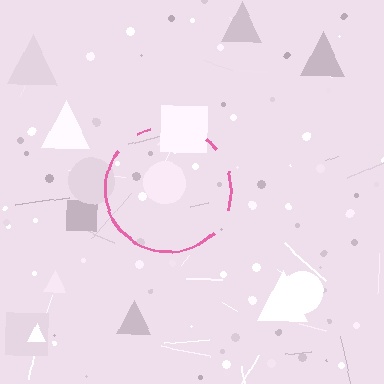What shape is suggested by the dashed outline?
The dashed outline suggests a circle.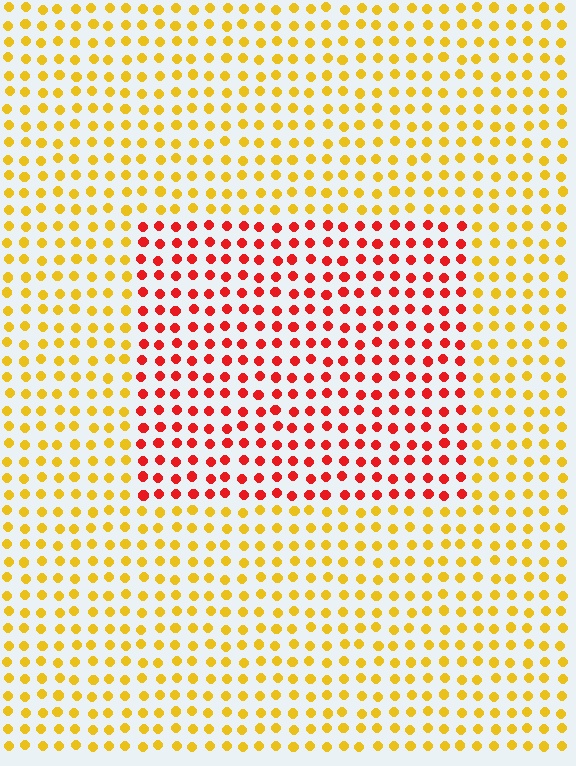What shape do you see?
I see a rectangle.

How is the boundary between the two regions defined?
The boundary is defined purely by a slight shift in hue (about 50 degrees). Spacing, size, and orientation are identical on both sides.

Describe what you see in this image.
The image is filled with small yellow elements in a uniform arrangement. A rectangle-shaped region is visible where the elements are tinted to a slightly different hue, forming a subtle color boundary.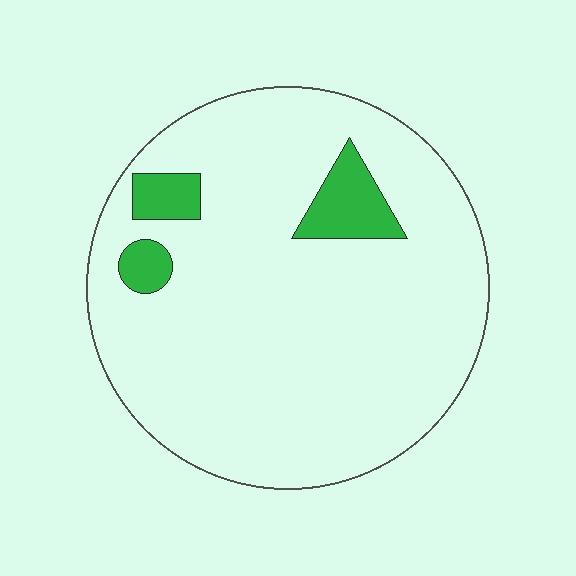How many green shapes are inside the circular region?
3.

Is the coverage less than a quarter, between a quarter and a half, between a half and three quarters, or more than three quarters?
Less than a quarter.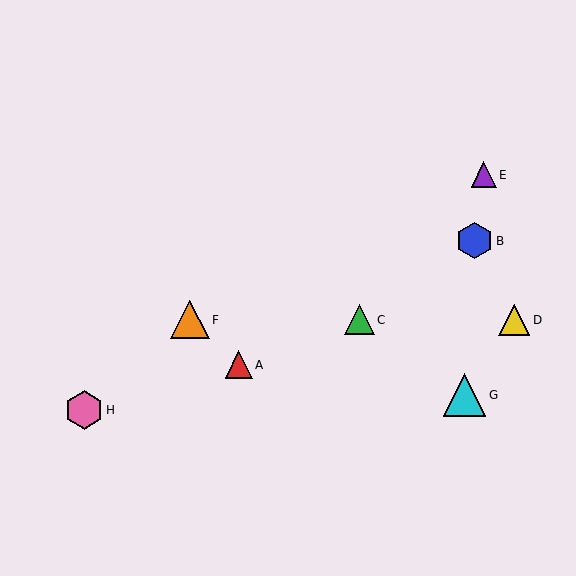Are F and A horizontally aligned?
No, F is at y≈320 and A is at y≈365.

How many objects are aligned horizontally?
3 objects (C, D, F) are aligned horizontally.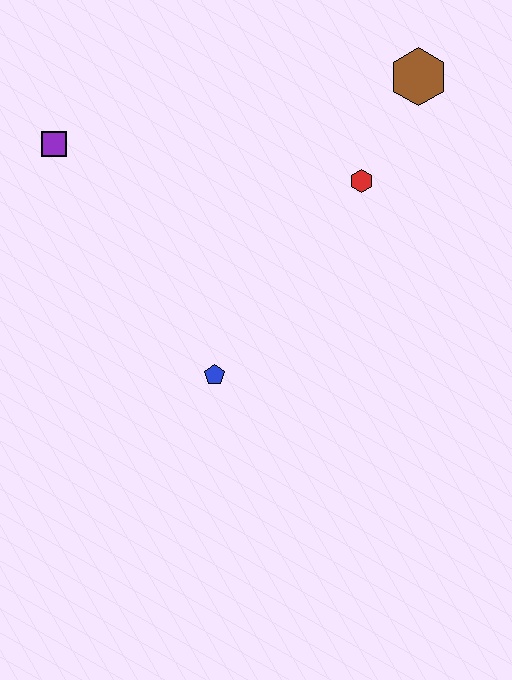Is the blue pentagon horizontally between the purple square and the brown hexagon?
Yes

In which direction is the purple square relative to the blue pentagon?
The purple square is above the blue pentagon.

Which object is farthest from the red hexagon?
The purple square is farthest from the red hexagon.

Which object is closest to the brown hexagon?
The red hexagon is closest to the brown hexagon.